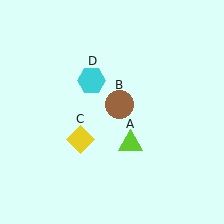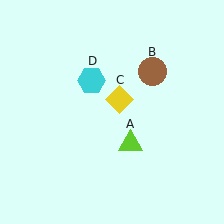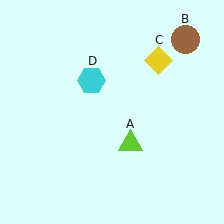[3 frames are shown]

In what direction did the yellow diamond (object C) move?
The yellow diamond (object C) moved up and to the right.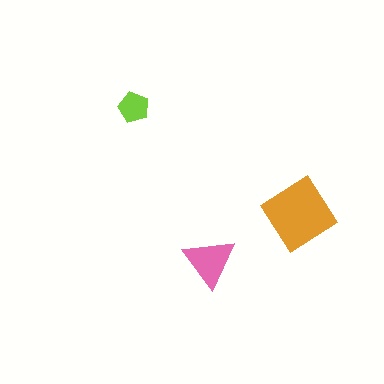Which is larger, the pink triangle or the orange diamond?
The orange diamond.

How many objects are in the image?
There are 3 objects in the image.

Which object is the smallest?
The lime pentagon.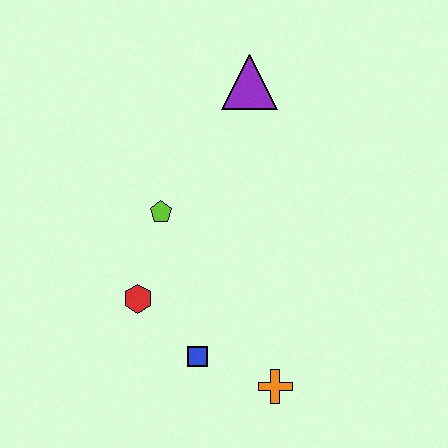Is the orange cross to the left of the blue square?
No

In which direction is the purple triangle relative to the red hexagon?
The purple triangle is above the red hexagon.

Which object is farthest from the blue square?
The purple triangle is farthest from the blue square.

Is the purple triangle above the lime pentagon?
Yes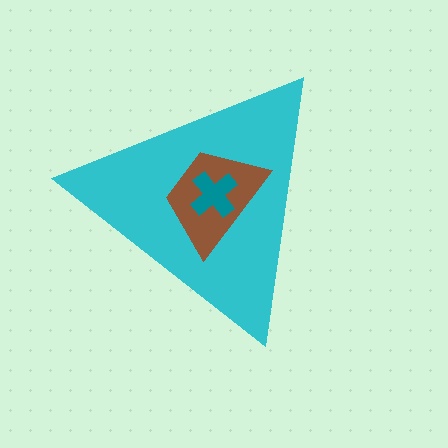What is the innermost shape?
The teal cross.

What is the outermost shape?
The cyan triangle.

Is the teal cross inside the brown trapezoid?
Yes.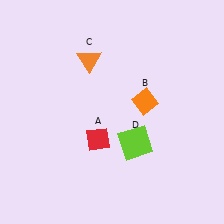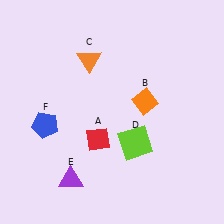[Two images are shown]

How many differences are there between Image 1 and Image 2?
There are 2 differences between the two images.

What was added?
A purple triangle (E), a blue pentagon (F) were added in Image 2.